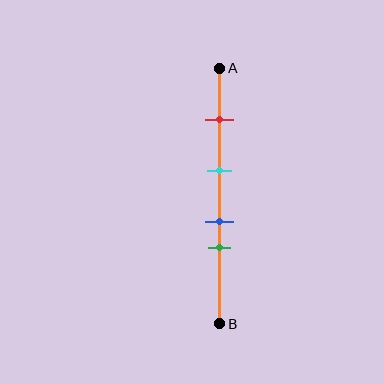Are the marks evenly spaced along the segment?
No, the marks are not evenly spaced.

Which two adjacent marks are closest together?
The blue and green marks are the closest adjacent pair.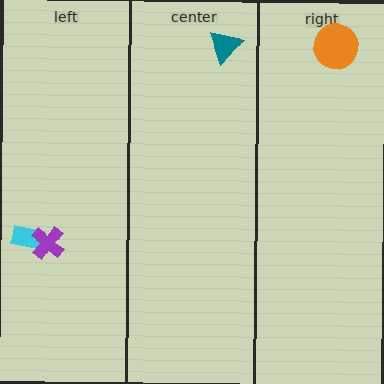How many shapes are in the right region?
1.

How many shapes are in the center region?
1.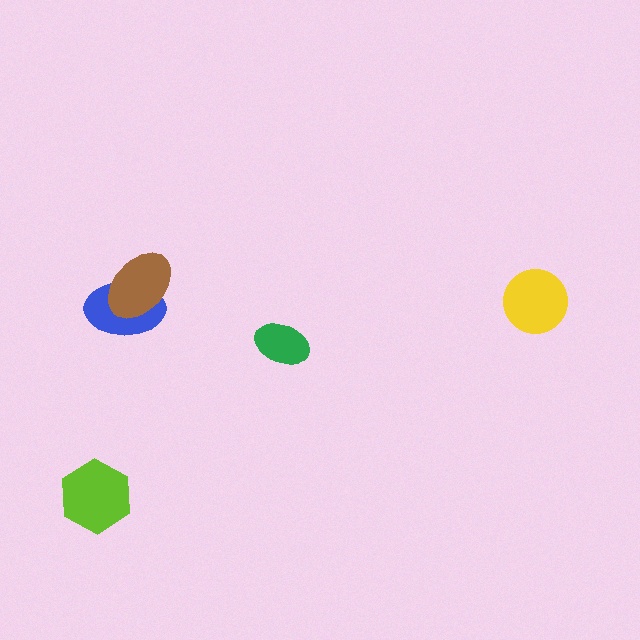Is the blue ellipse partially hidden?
Yes, it is partially covered by another shape.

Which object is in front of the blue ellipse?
The brown ellipse is in front of the blue ellipse.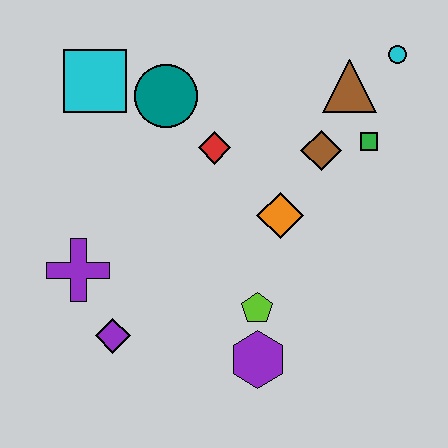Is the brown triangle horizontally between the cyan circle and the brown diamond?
Yes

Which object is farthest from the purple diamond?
The cyan circle is farthest from the purple diamond.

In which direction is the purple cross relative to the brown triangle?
The purple cross is to the left of the brown triangle.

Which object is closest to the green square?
The brown diamond is closest to the green square.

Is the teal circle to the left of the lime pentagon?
Yes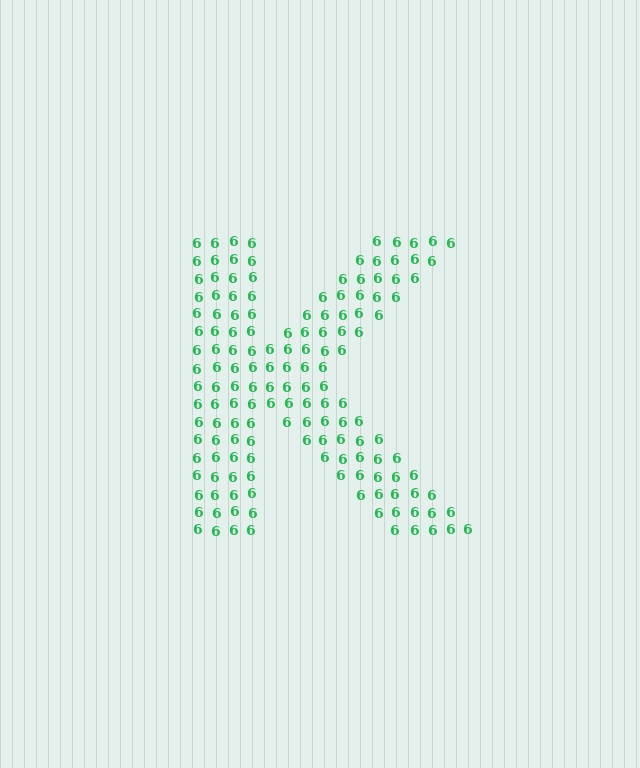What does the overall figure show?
The overall figure shows the letter K.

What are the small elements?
The small elements are digit 6's.